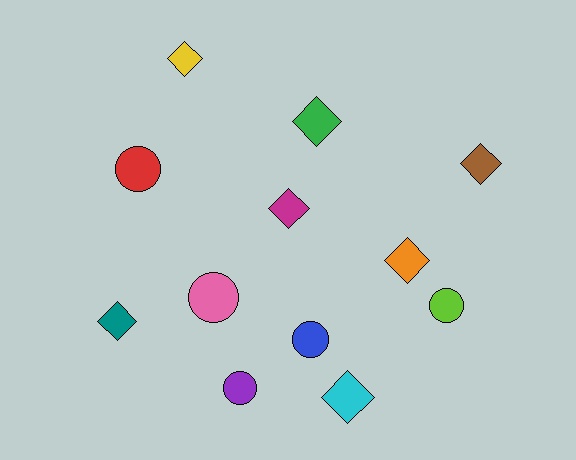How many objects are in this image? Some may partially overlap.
There are 12 objects.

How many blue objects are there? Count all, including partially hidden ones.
There is 1 blue object.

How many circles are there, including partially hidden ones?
There are 5 circles.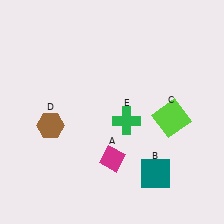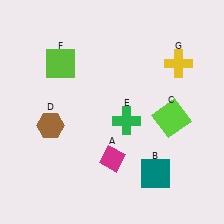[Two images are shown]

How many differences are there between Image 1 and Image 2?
There are 2 differences between the two images.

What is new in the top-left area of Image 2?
A lime square (F) was added in the top-left area of Image 2.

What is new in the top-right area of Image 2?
A yellow cross (G) was added in the top-right area of Image 2.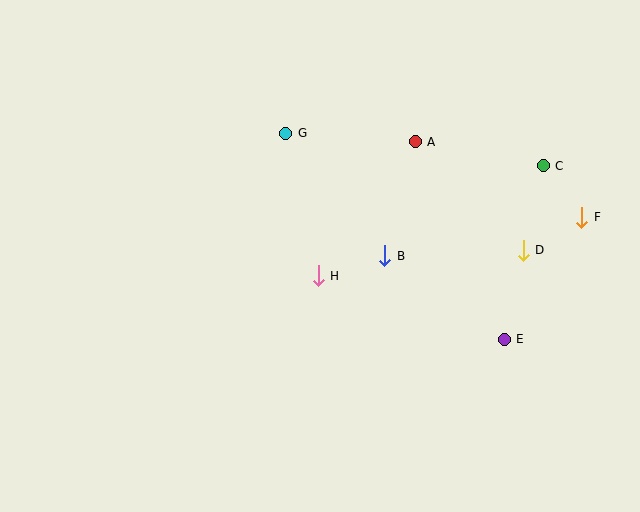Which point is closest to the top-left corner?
Point G is closest to the top-left corner.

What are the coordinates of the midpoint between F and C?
The midpoint between F and C is at (562, 191).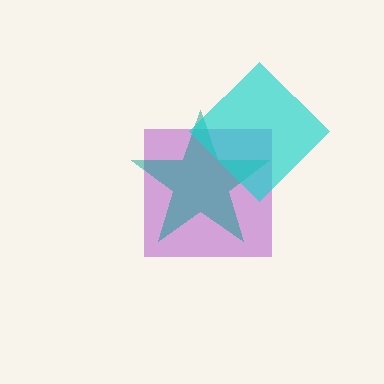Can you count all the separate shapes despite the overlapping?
Yes, there are 3 separate shapes.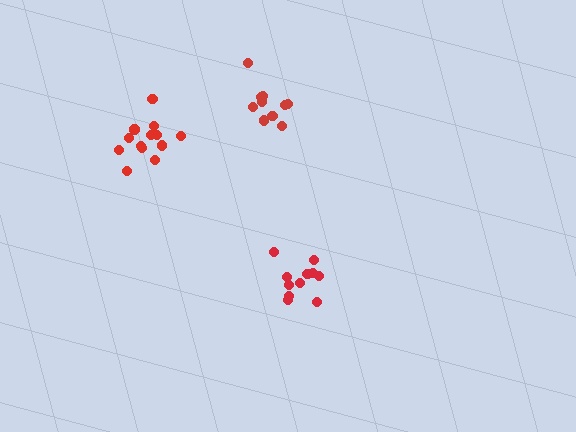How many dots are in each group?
Group 1: 13 dots, Group 2: 11 dots, Group 3: 10 dots (34 total).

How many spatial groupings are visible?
There are 3 spatial groupings.